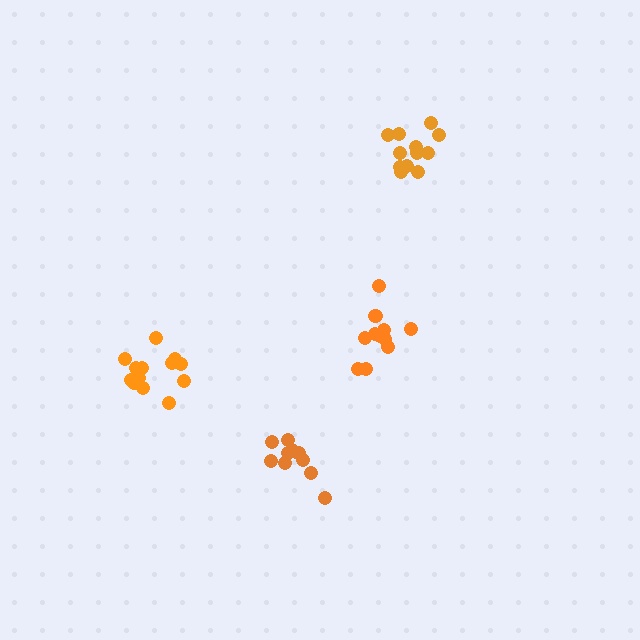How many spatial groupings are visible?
There are 4 spatial groupings.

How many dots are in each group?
Group 1: 12 dots, Group 2: 13 dots, Group 3: 10 dots, Group 4: 11 dots (46 total).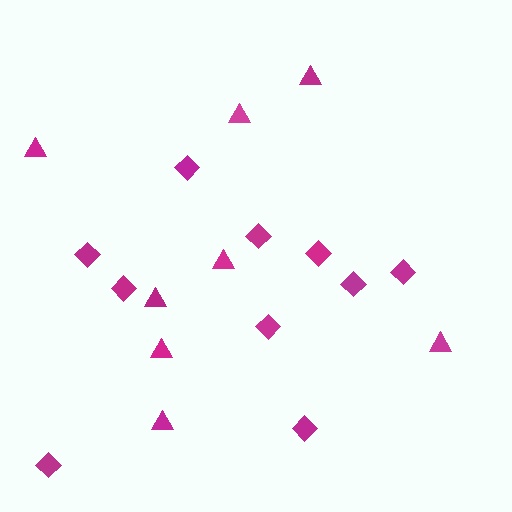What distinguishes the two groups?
There are 2 groups: one group of triangles (8) and one group of diamonds (10).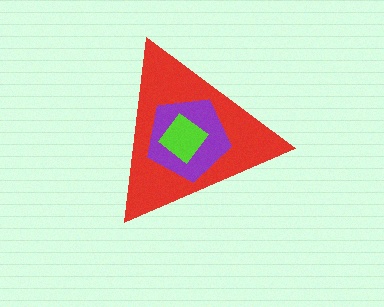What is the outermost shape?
The red triangle.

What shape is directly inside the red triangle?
The purple pentagon.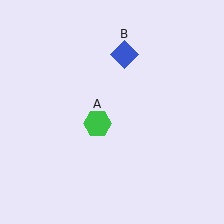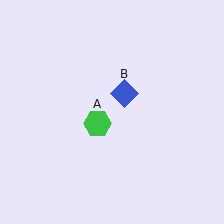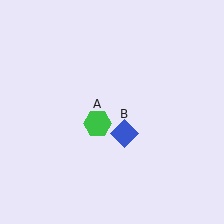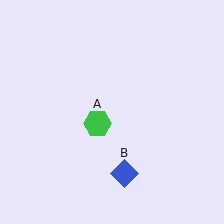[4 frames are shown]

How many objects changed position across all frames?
1 object changed position: blue diamond (object B).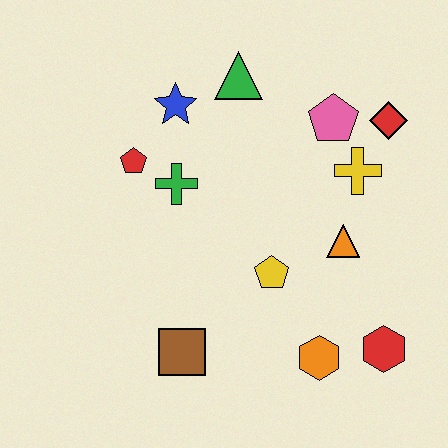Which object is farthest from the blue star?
The red hexagon is farthest from the blue star.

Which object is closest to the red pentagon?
The green cross is closest to the red pentagon.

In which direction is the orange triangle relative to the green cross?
The orange triangle is to the right of the green cross.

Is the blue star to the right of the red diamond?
No